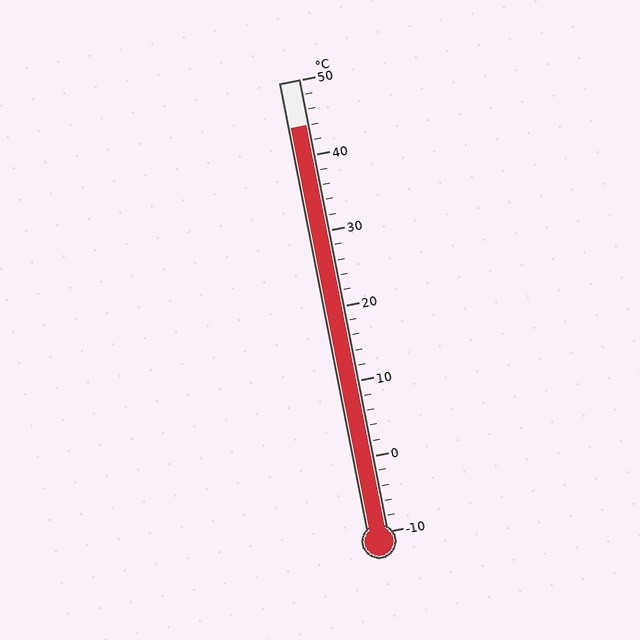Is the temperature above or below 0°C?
The temperature is above 0°C.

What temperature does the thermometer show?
The thermometer shows approximately 44°C.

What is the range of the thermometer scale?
The thermometer scale ranges from -10°C to 50°C.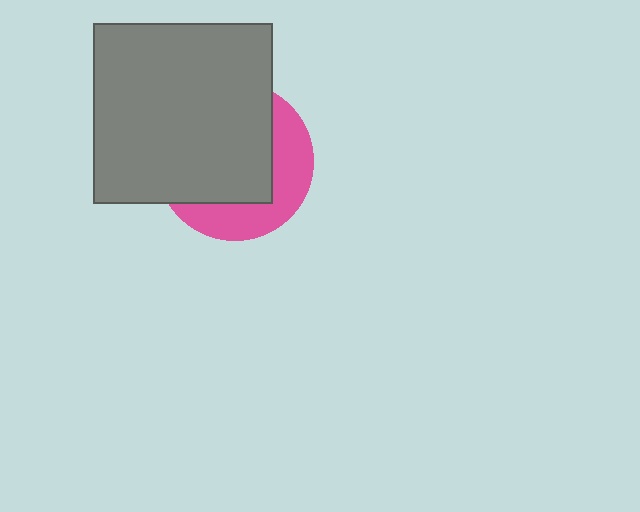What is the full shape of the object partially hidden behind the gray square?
The partially hidden object is a pink circle.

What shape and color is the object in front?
The object in front is a gray square.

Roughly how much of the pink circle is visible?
A small part of it is visible (roughly 36%).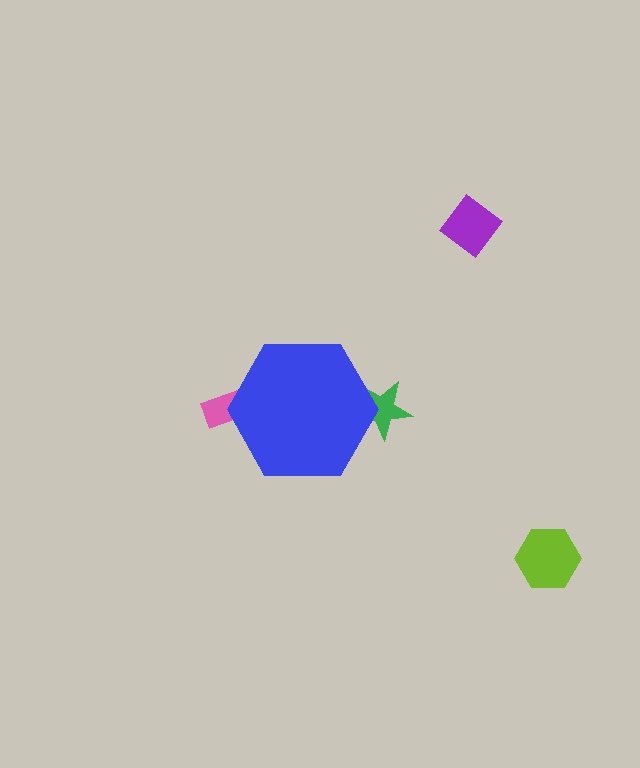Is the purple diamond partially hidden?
No, the purple diamond is fully visible.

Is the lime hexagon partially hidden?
No, the lime hexagon is fully visible.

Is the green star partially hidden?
Yes, the green star is partially hidden behind the blue hexagon.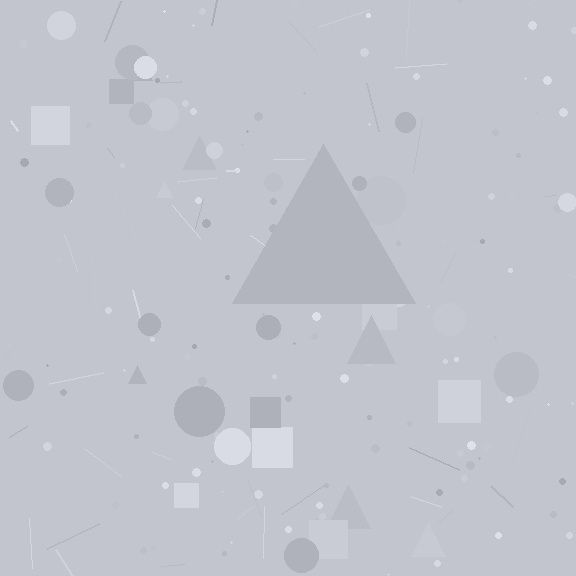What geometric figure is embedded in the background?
A triangle is embedded in the background.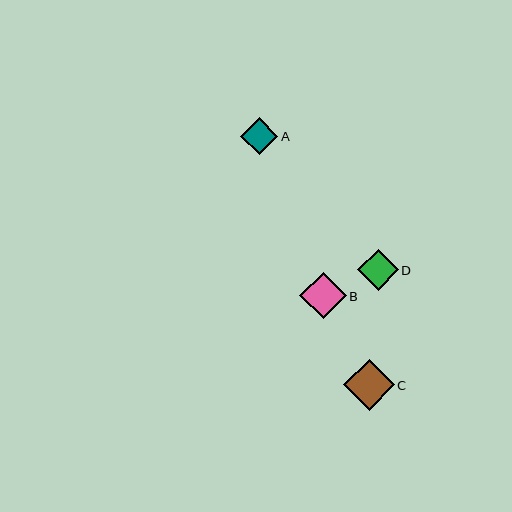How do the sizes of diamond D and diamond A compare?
Diamond D and diamond A are approximately the same size.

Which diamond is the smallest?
Diamond A is the smallest with a size of approximately 38 pixels.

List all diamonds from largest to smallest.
From largest to smallest: C, B, D, A.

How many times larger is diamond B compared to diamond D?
Diamond B is approximately 1.1 times the size of diamond D.